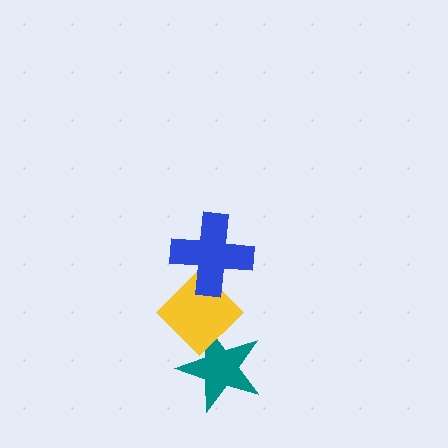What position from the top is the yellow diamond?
The yellow diamond is 2nd from the top.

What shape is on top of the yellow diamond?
The blue cross is on top of the yellow diamond.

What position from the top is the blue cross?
The blue cross is 1st from the top.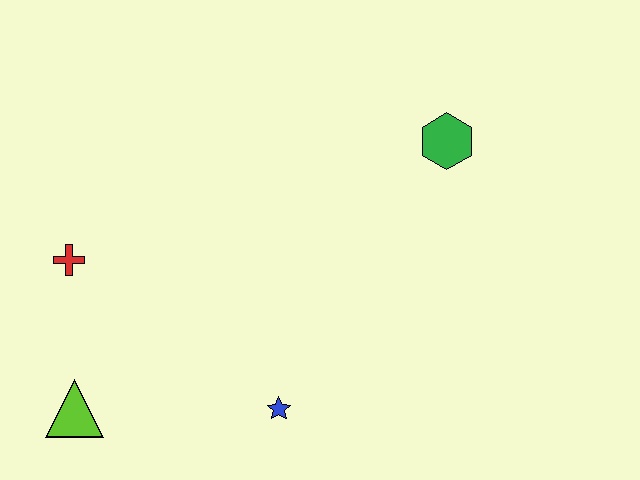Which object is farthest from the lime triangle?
The green hexagon is farthest from the lime triangle.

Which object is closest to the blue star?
The lime triangle is closest to the blue star.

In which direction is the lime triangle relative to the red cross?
The lime triangle is below the red cross.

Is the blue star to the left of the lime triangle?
No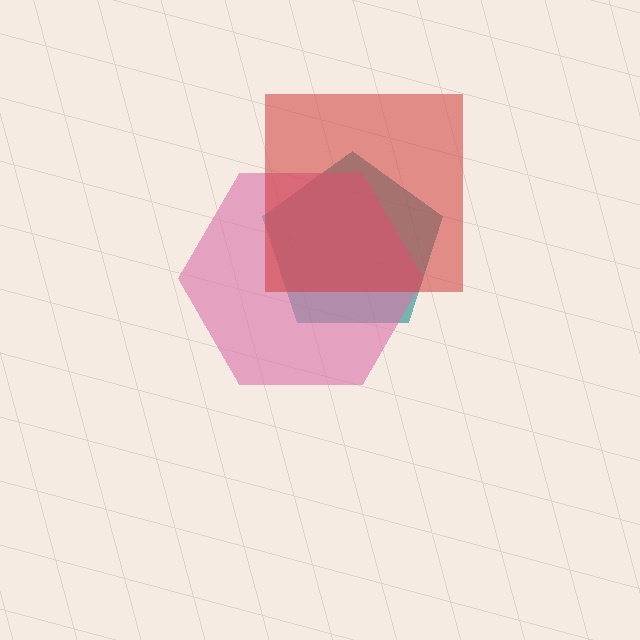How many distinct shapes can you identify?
There are 3 distinct shapes: a teal pentagon, a pink hexagon, a red square.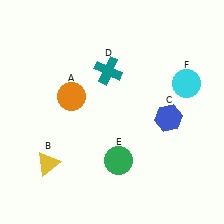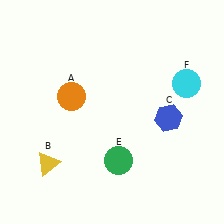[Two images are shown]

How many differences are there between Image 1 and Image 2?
There is 1 difference between the two images.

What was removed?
The teal cross (D) was removed in Image 2.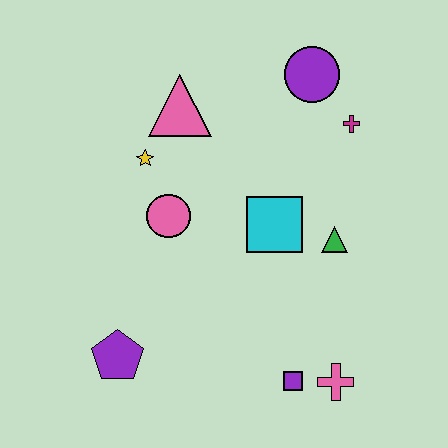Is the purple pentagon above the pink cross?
Yes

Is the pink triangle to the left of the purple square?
Yes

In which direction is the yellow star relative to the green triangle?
The yellow star is to the left of the green triangle.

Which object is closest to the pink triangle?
The yellow star is closest to the pink triangle.